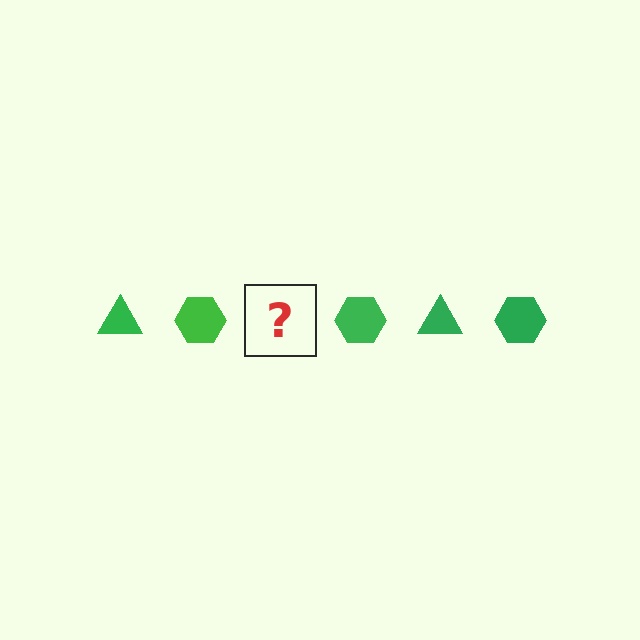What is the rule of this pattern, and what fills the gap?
The rule is that the pattern cycles through triangle, hexagon shapes in green. The gap should be filled with a green triangle.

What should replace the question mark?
The question mark should be replaced with a green triangle.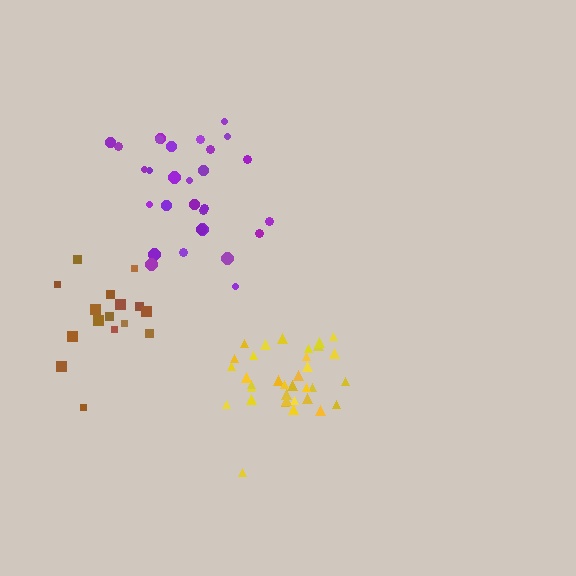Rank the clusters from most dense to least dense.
yellow, purple, brown.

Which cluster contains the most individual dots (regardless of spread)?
Yellow (34).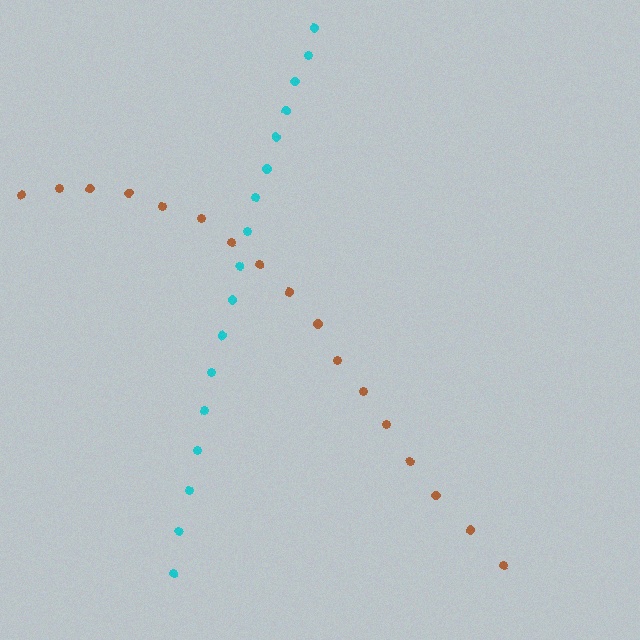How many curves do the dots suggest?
There are 2 distinct paths.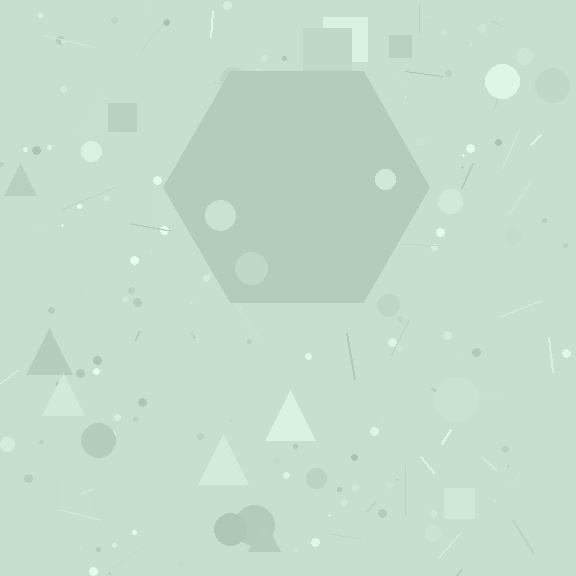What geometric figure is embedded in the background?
A hexagon is embedded in the background.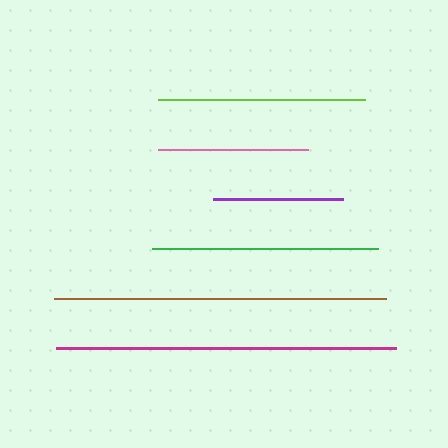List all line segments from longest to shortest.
From longest to shortest: magenta, brown, green, lime, pink, purple.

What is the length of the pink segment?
The pink segment is approximately 149 pixels long.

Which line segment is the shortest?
The purple line is the shortest at approximately 130 pixels.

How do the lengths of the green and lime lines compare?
The green and lime lines are approximately the same length.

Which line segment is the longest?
The magenta line is the longest at approximately 341 pixels.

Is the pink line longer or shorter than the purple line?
The pink line is longer than the purple line.